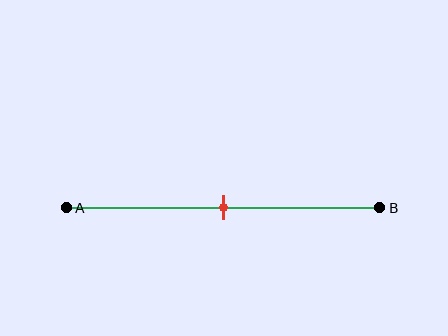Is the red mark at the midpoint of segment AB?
Yes, the mark is approximately at the midpoint.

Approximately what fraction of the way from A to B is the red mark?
The red mark is approximately 50% of the way from A to B.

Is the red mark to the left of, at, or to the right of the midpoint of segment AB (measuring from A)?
The red mark is approximately at the midpoint of segment AB.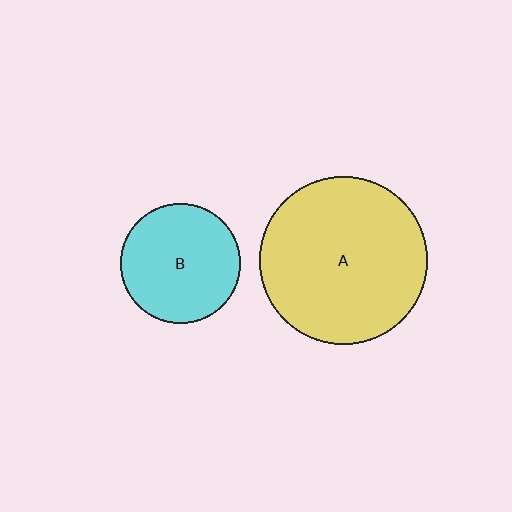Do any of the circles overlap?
No, none of the circles overlap.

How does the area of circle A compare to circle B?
Approximately 2.0 times.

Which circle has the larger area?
Circle A (yellow).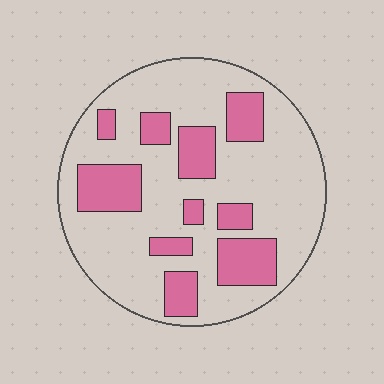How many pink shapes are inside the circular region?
10.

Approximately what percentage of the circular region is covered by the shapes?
Approximately 25%.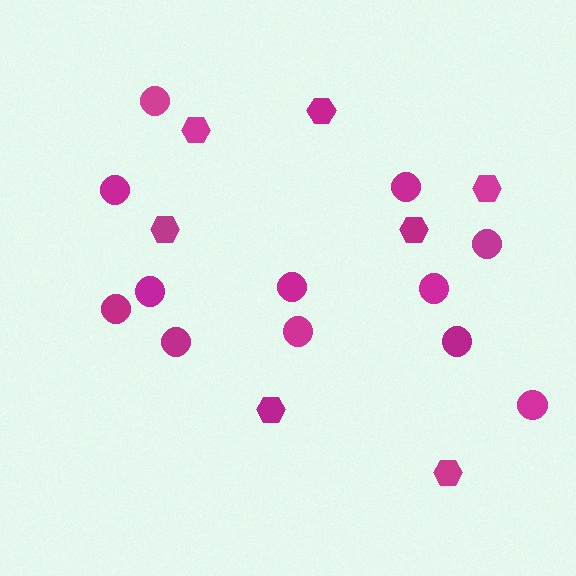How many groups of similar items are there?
There are 2 groups: one group of hexagons (7) and one group of circles (12).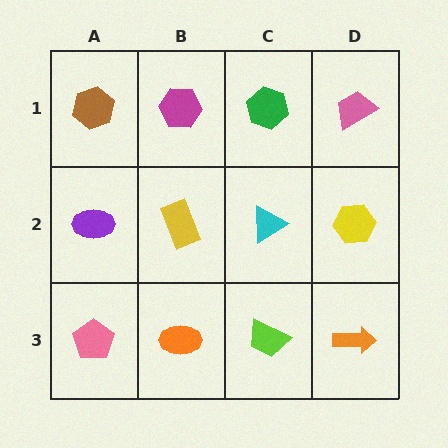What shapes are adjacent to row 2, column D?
A pink trapezoid (row 1, column D), an orange arrow (row 3, column D), a cyan triangle (row 2, column C).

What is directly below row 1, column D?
A yellow hexagon.